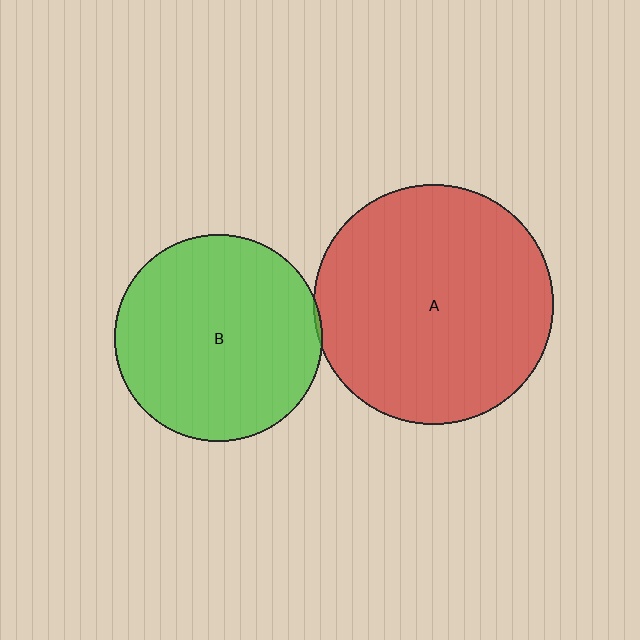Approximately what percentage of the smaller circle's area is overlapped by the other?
Approximately 5%.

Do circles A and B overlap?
Yes.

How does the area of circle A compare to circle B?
Approximately 1.3 times.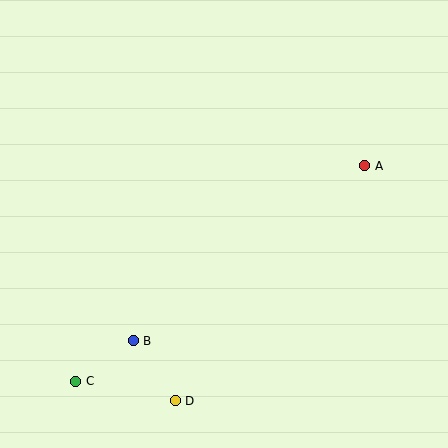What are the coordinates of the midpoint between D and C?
The midpoint between D and C is at (126, 391).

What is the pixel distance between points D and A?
The distance between D and A is 302 pixels.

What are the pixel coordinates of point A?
Point A is at (365, 166).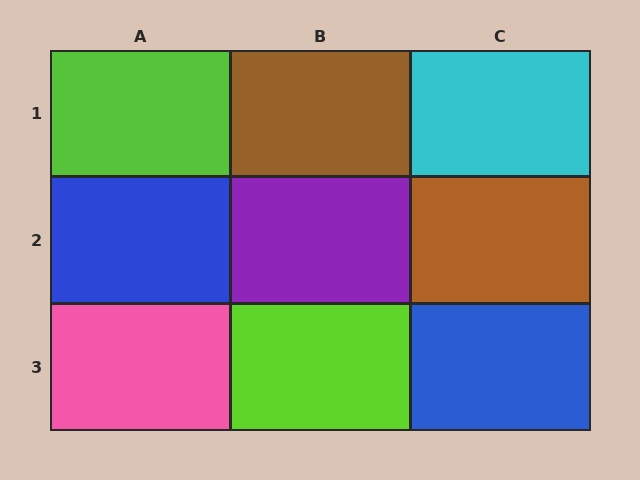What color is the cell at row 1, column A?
Lime.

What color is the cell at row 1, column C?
Cyan.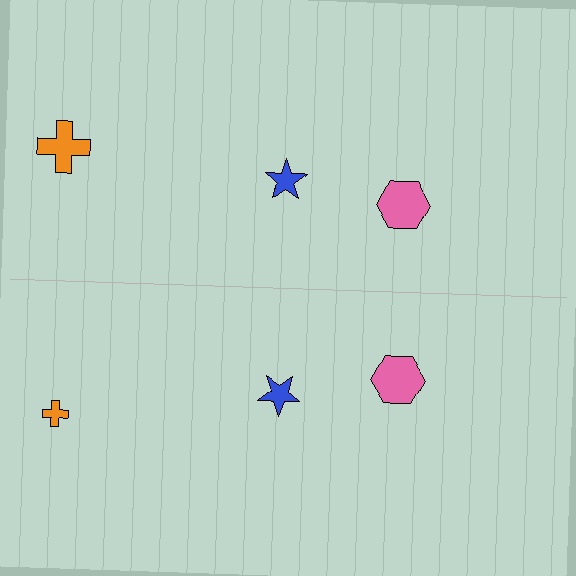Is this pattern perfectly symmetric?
No, the pattern is not perfectly symmetric. The orange cross on the bottom side has a different size than its mirror counterpart.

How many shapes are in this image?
There are 6 shapes in this image.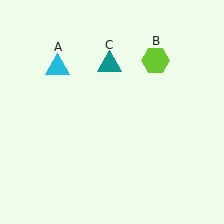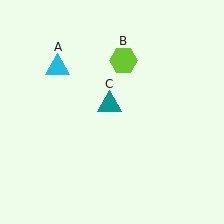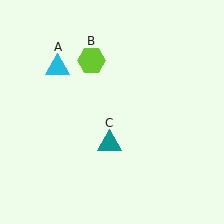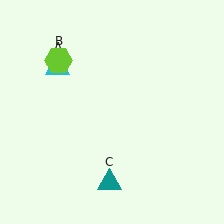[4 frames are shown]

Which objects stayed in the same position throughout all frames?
Cyan triangle (object A) remained stationary.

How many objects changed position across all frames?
2 objects changed position: lime hexagon (object B), teal triangle (object C).